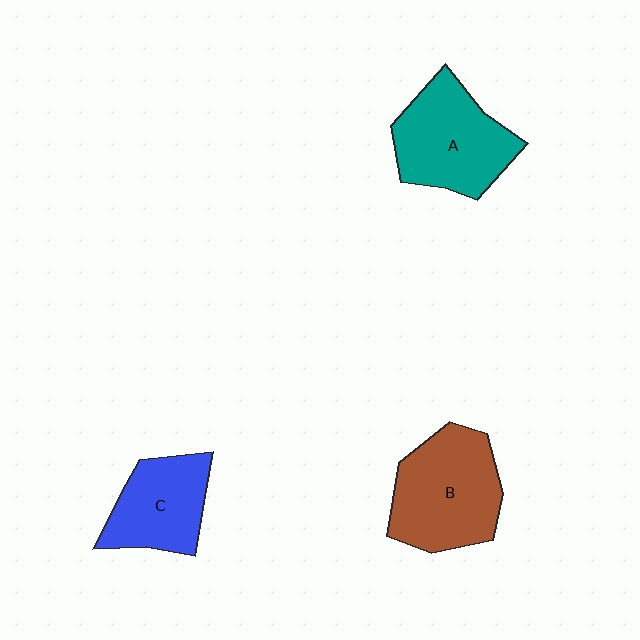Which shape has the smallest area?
Shape C (blue).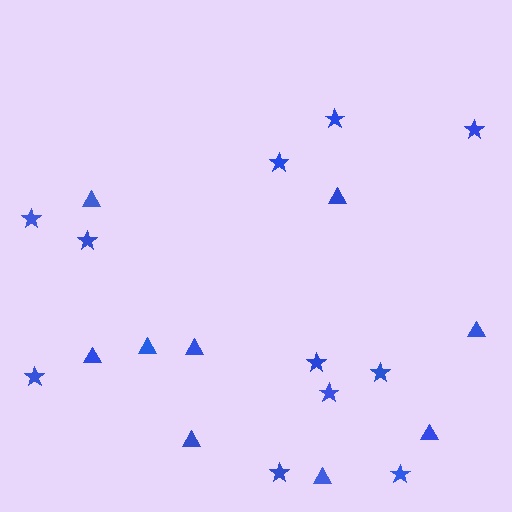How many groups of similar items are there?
There are 2 groups: one group of triangles (9) and one group of stars (11).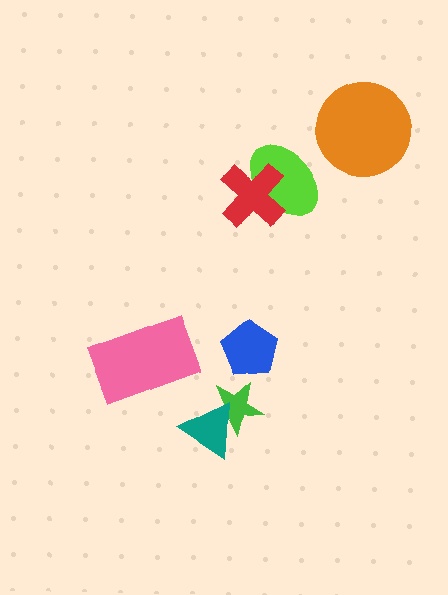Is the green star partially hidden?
Yes, it is partially covered by another shape.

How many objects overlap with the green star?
1 object overlaps with the green star.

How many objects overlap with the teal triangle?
1 object overlaps with the teal triangle.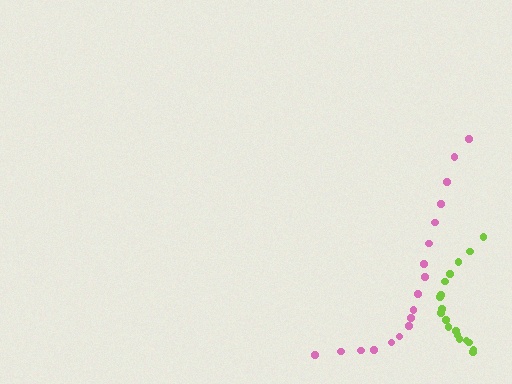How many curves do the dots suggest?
There are 2 distinct paths.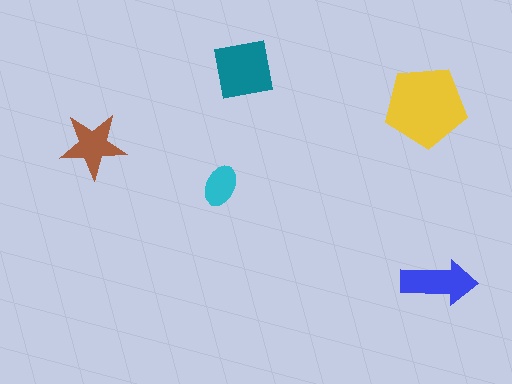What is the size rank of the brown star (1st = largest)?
4th.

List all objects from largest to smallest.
The yellow pentagon, the teal square, the blue arrow, the brown star, the cyan ellipse.